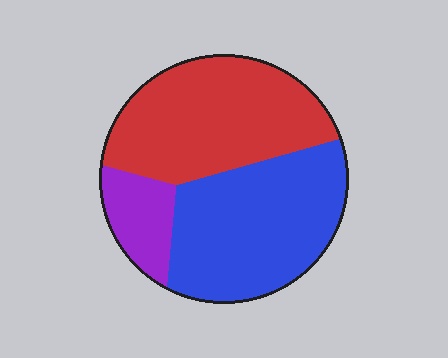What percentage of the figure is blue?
Blue covers 44% of the figure.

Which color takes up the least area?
Purple, at roughly 15%.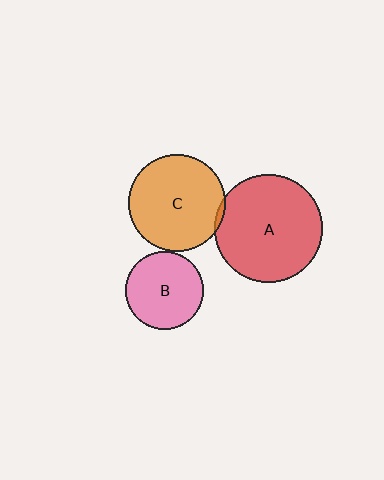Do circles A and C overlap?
Yes.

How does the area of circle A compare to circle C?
Approximately 1.2 times.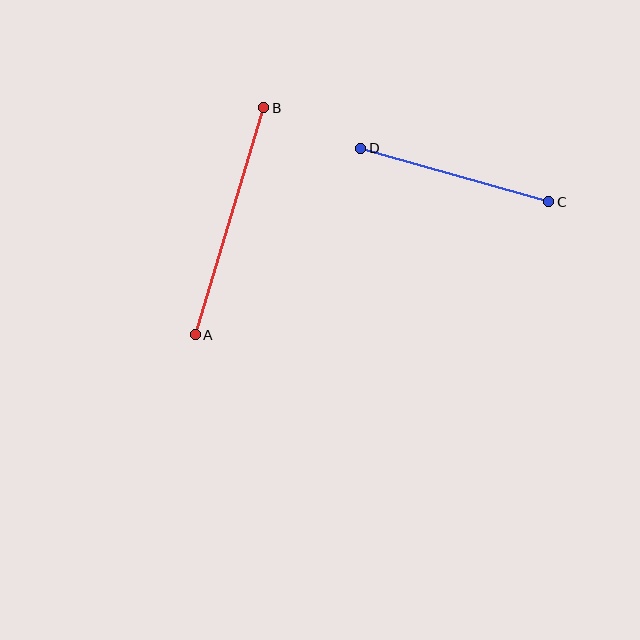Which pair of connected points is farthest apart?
Points A and B are farthest apart.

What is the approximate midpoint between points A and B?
The midpoint is at approximately (230, 221) pixels.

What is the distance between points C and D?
The distance is approximately 196 pixels.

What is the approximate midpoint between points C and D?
The midpoint is at approximately (455, 175) pixels.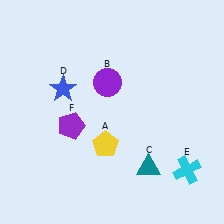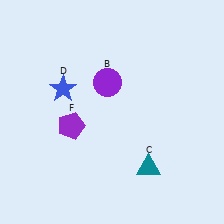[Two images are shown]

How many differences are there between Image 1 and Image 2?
There are 2 differences between the two images.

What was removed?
The yellow pentagon (A), the cyan cross (E) were removed in Image 2.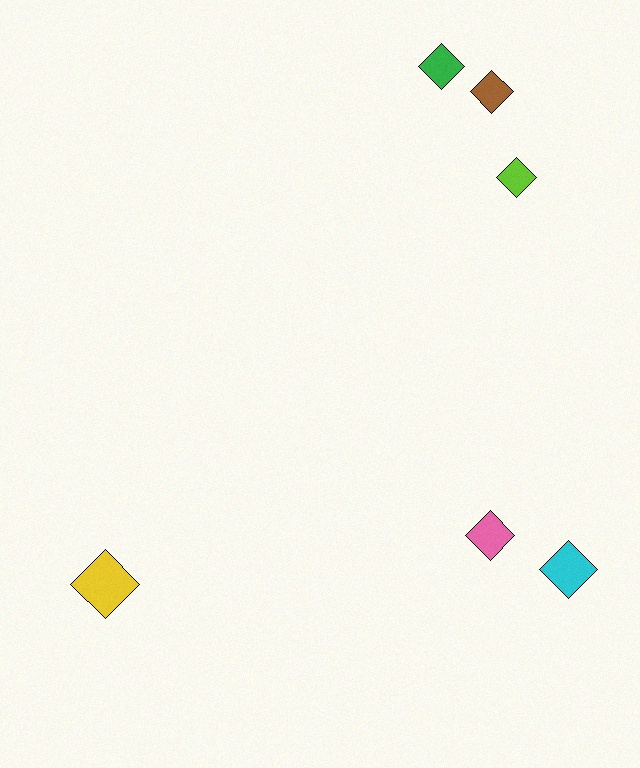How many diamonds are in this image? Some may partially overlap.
There are 6 diamonds.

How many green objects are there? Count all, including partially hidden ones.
There is 1 green object.